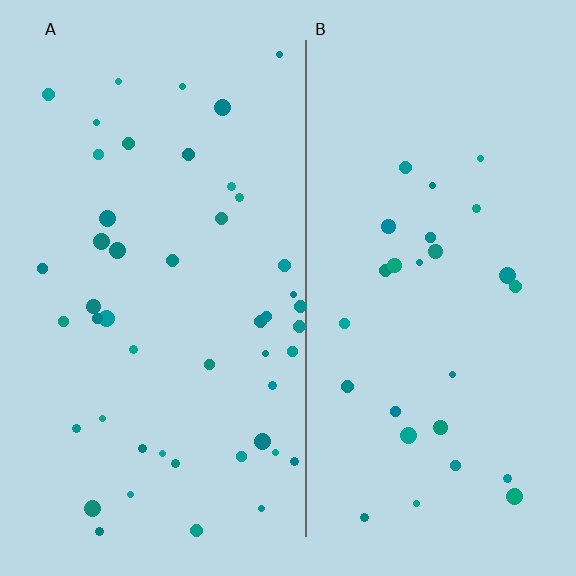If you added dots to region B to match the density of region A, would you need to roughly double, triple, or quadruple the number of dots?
Approximately double.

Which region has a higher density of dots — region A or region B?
A (the left).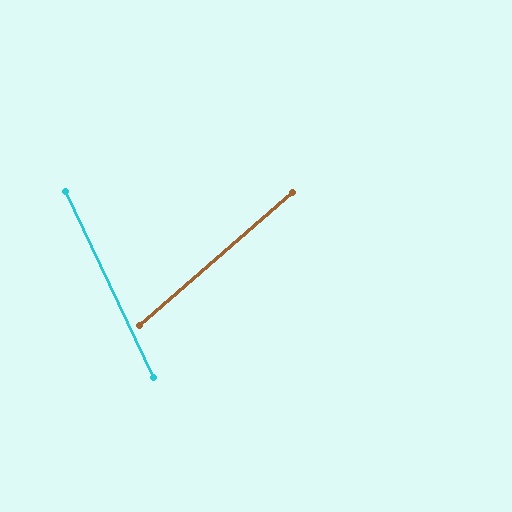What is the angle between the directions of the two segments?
Approximately 74 degrees.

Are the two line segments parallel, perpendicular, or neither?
Neither parallel nor perpendicular — they differ by about 74°.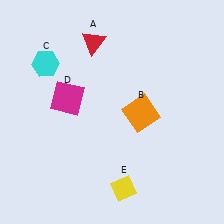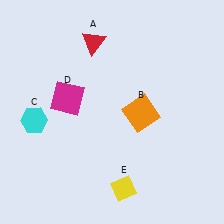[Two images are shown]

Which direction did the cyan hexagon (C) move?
The cyan hexagon (C) moved down.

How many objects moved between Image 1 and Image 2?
1 object moved between the two images.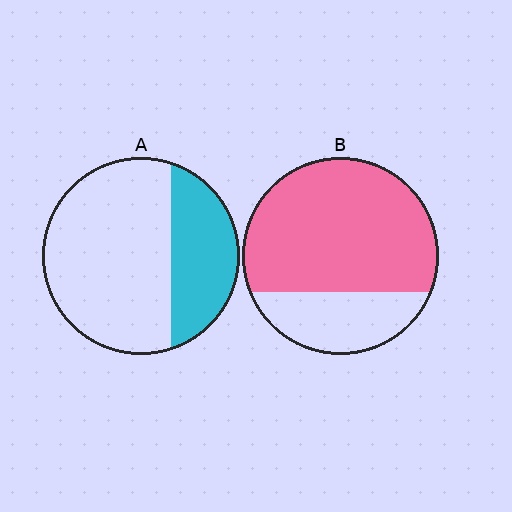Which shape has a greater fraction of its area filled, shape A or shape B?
Shape B.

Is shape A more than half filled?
No.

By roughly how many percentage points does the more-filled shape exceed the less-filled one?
By roughly 40 percentage points (B over A).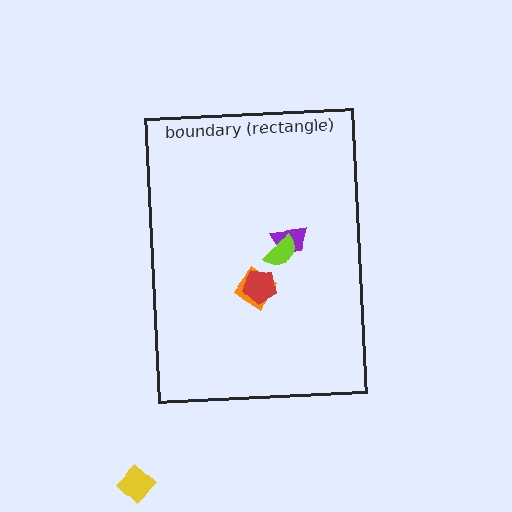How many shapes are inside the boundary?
4 inside, 1 outside.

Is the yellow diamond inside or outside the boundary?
Outside.